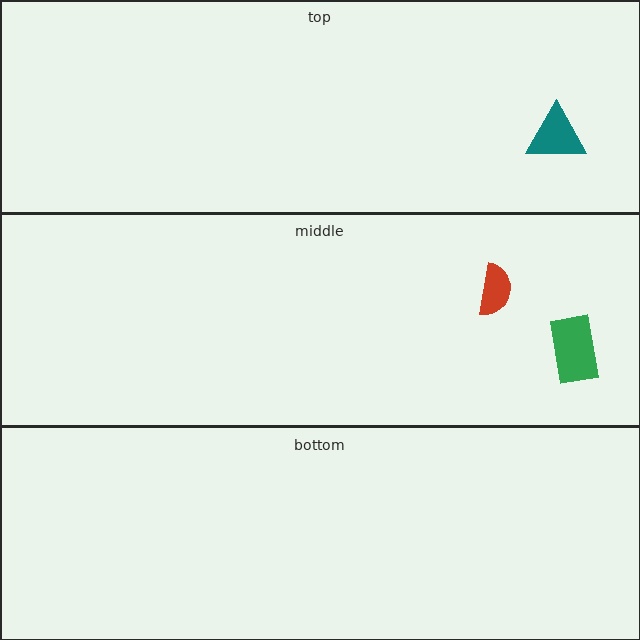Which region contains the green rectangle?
The middle region.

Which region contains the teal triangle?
The top region.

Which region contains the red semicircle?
The middle region.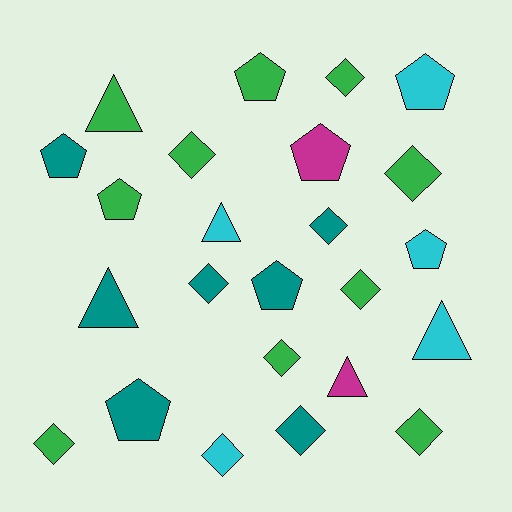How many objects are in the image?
There are 24 objects.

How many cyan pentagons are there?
There are 2 cyan pentagons.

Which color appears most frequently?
Green, with 10 objects.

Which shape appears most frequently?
Diamond, with 11 objects.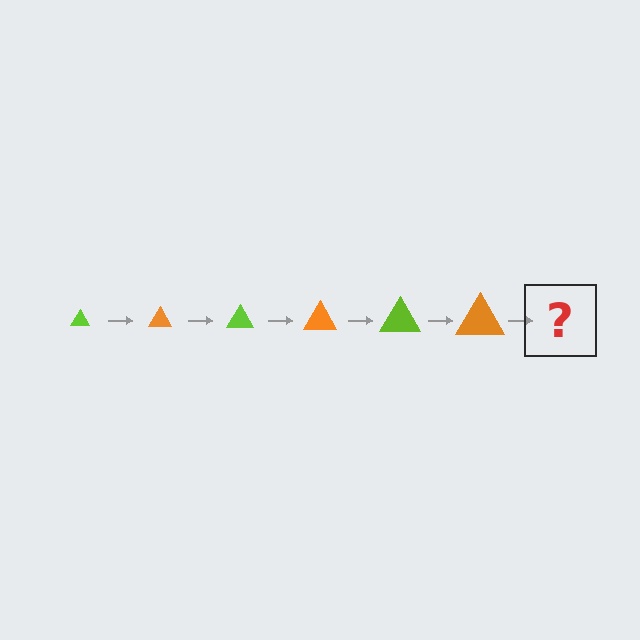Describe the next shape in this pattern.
It should be a lime triangle, larger than the previous one.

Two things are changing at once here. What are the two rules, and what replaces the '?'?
The two rules are that the triangle grows larger each step and the color cycles through lime and orange. The '?' should be a lime triangle, larger than the previous one.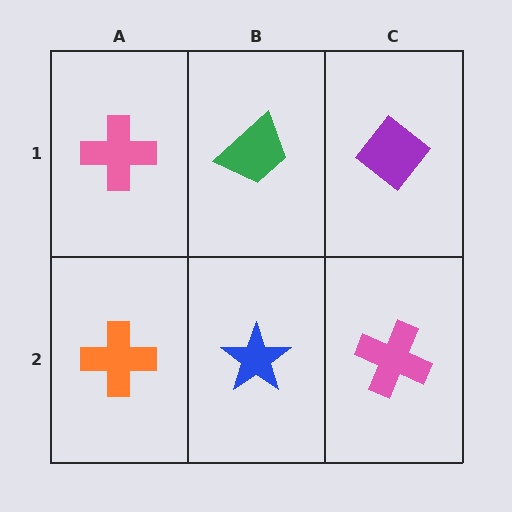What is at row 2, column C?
A pink cross.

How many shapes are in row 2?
3 shapes.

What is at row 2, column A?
An orange cross.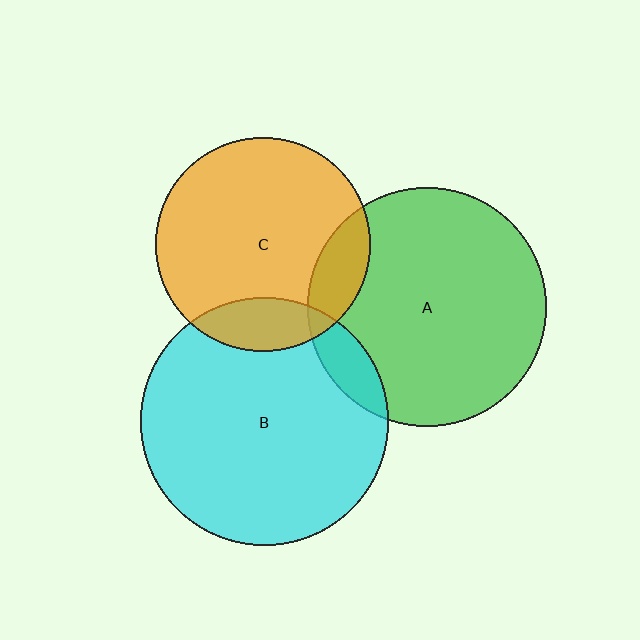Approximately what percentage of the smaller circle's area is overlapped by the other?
Approximately 10%.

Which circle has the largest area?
Circle B (cyan).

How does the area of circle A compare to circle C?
Approximately 1.2 times.